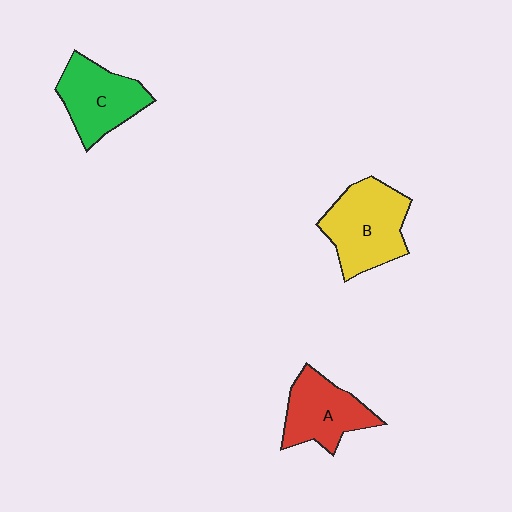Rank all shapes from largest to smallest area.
From largest to smallest: B (yellow), C (green), A (red).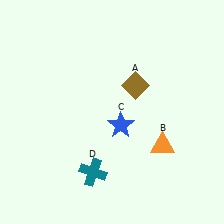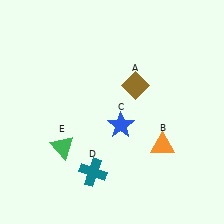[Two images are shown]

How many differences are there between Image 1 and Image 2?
There is 1 difference between the two images.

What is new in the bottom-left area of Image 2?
A green triangle (E) was added in the bottom-left area of Image 2.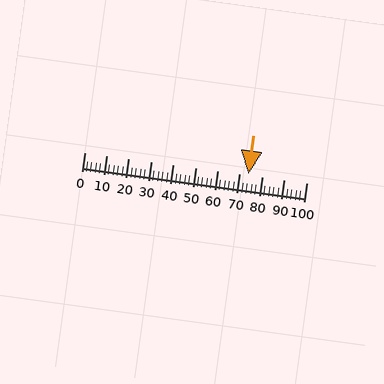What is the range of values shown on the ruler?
The ruler shows values from 0 to 100.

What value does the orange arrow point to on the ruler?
The orange arrow points to approximately 74.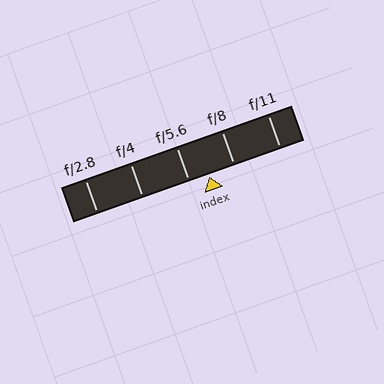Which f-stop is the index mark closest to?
The index mark is closest to f/5.6.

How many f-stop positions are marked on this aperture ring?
There are 5 f-stop positions marked.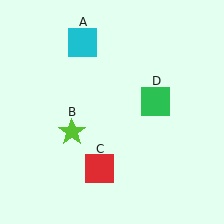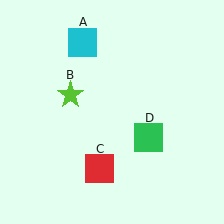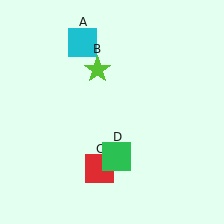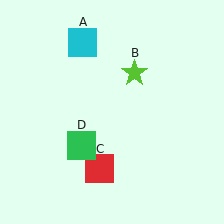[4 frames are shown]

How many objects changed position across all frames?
2 objects changed position: lime star (object B), green square (object D).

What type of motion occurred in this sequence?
The lime star (object B), green square (object D) rotated clockwise around the center of the scene.